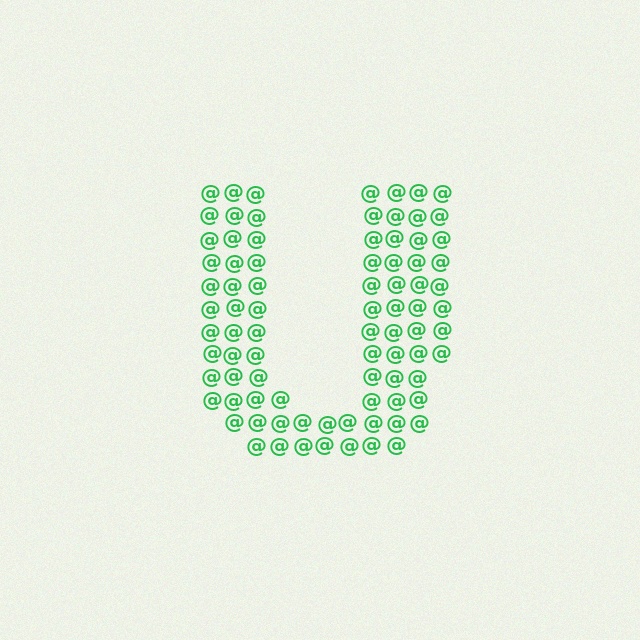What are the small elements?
The small elements are at signs.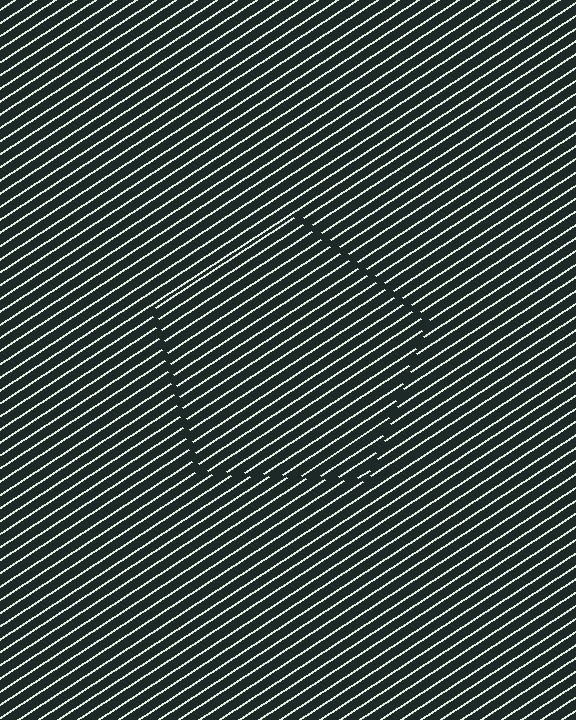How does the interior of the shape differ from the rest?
The interior of the shape contains the same grating, shifted by half a period — the contour is defined by the phase discontinuity where line-ends from the inner and outer gratings abut.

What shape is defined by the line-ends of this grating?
An illusory pentagon. The interior of the shape contains the same grating, shifted by half a period — the contour is defined by the phase discontinuity where line-ends from the inner and outer gratings abut.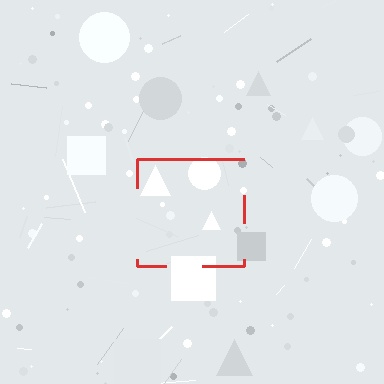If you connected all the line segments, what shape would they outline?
They would outline a square.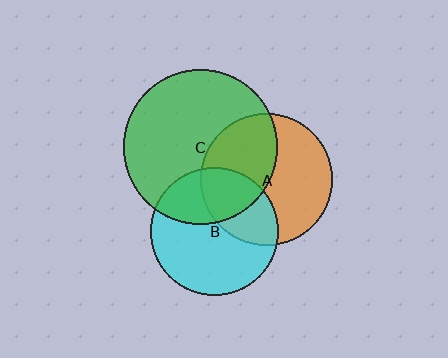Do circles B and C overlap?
Yes.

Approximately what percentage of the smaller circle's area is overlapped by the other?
Approximately 35%.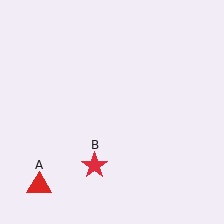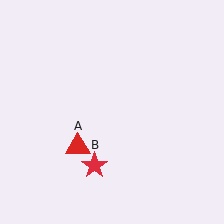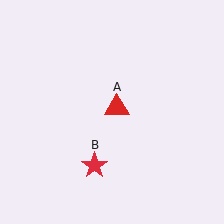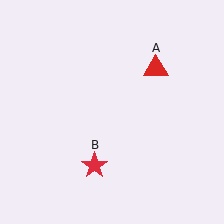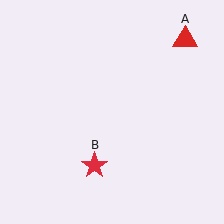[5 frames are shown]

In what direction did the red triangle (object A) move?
The red triangle (object A) moved up and to the right.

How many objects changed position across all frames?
1 object changed position: red triangle (object A).